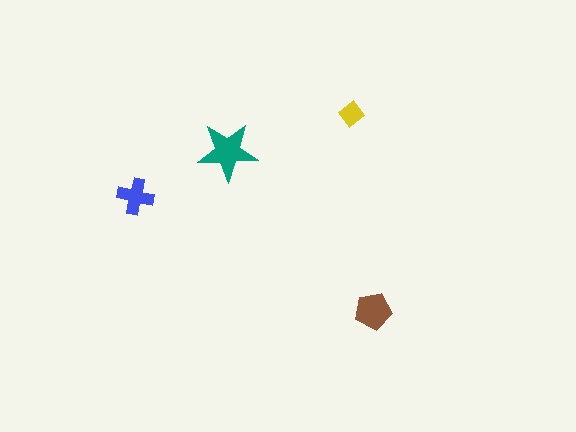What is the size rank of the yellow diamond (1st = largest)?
4th.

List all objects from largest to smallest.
The teal star, the brown pentagon, the blue cross, the yellow diamond.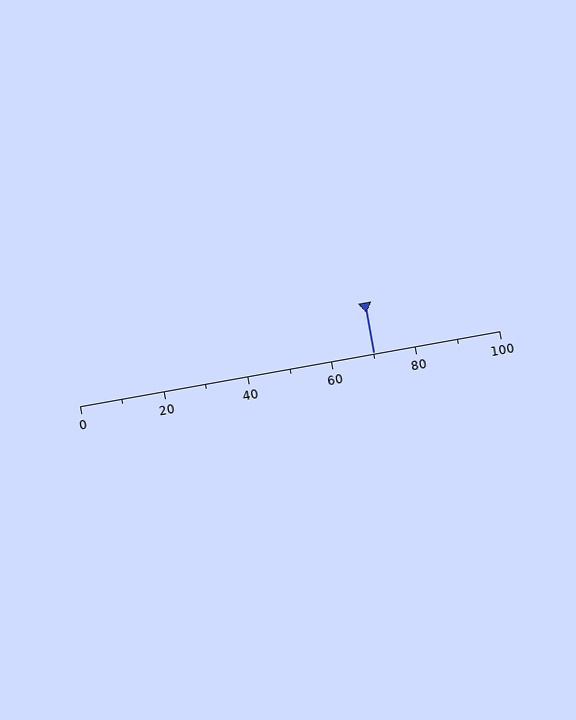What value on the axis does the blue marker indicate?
The marker indicates approximately 70.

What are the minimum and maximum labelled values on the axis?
The axis runs from 0 to 100.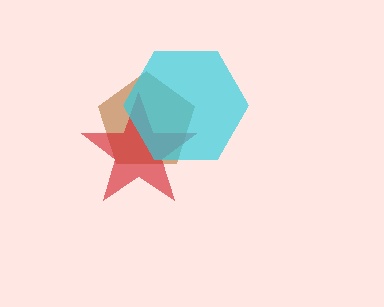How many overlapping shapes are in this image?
There are 3 overlapping shapes in the image.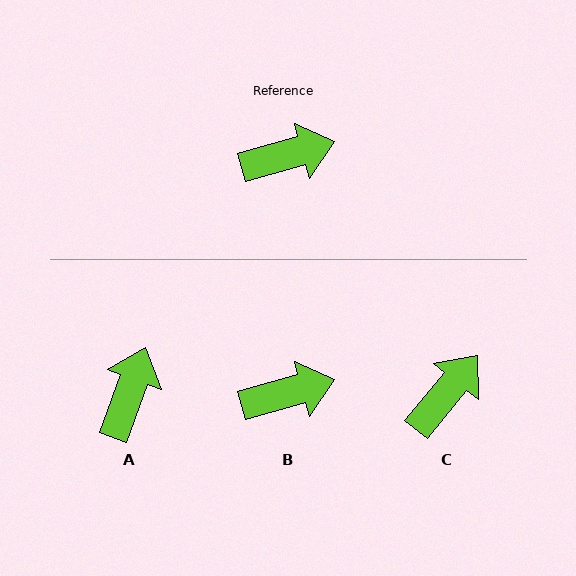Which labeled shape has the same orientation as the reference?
B.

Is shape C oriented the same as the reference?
No, it is off by about 35 degrees.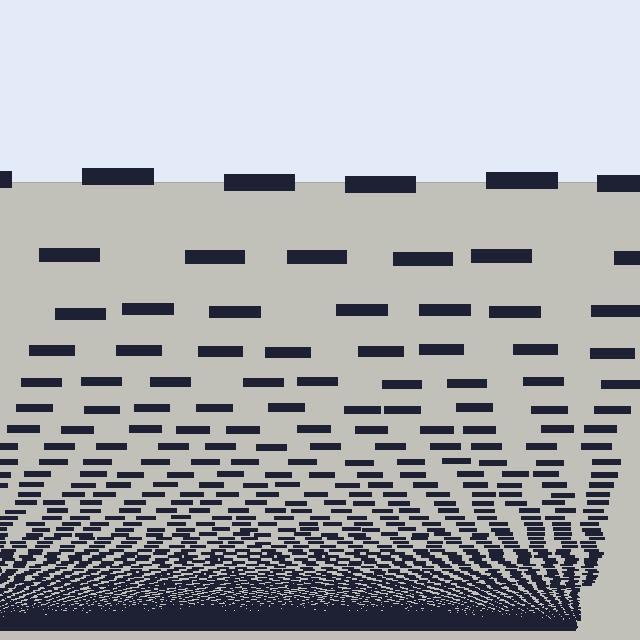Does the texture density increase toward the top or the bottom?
Density increases toward the bottom.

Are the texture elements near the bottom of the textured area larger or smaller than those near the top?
Smaller. The gradient is inverted — elements near the bottom are smaller and denser.